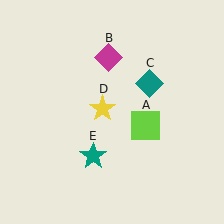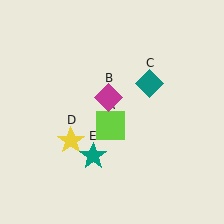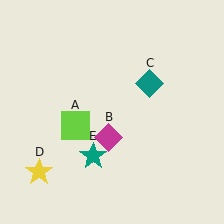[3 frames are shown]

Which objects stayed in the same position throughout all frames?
Teal diamond (object C) and teal star (object E) remained stationary.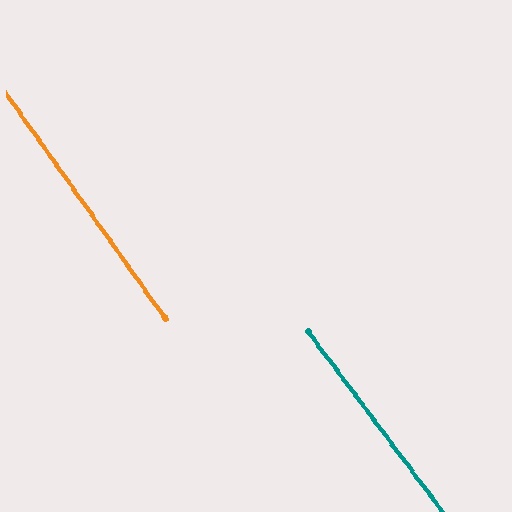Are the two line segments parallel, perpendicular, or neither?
Parallel — their directions differ by only 1.2°.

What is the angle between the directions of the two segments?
Approximately 1 degree.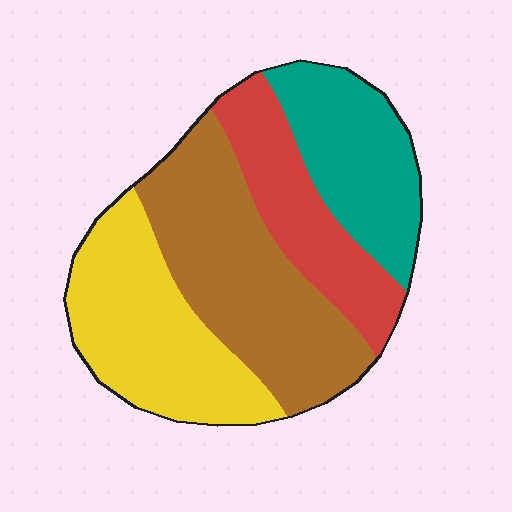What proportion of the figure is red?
Red covers 19% of the figure.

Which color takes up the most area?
Brown, at roughly 35%.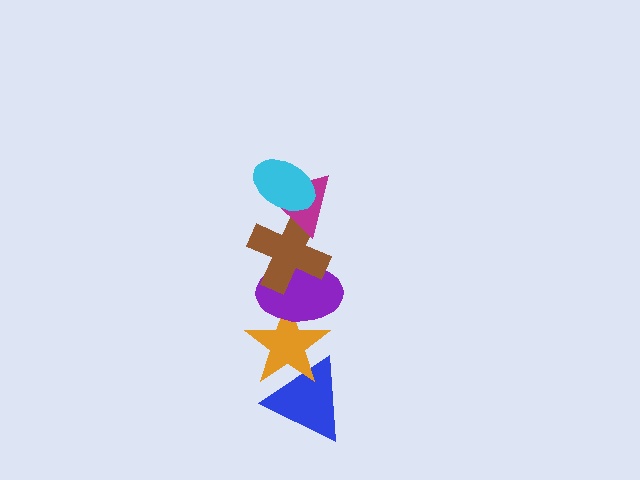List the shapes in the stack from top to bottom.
From top to bottom: the cyan ellipse, the magenta triangle, the brown cross, the purple ellipse, the orange star, the blue triangle.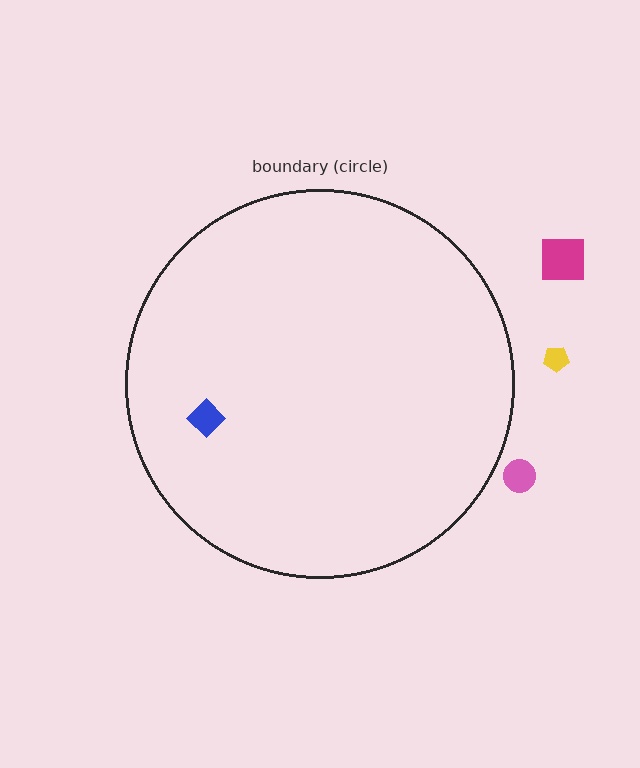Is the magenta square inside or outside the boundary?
Outside.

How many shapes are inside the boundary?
1 inside, 3 outside.